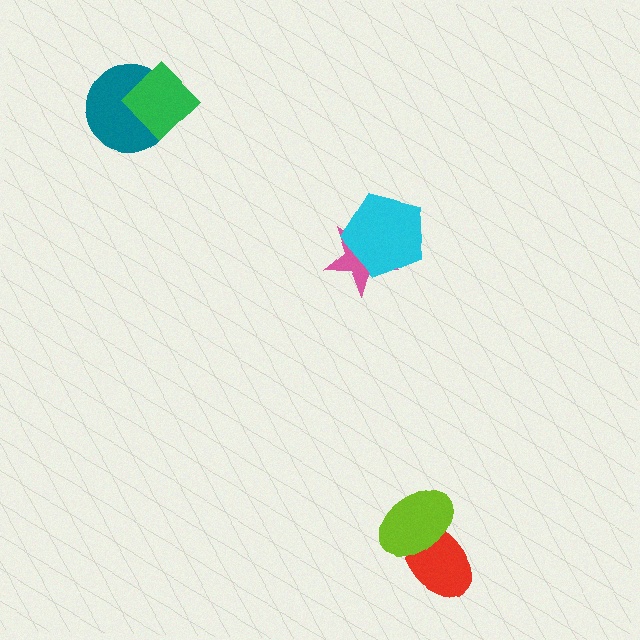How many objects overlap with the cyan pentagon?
1 object overlaps with the cyan pentagon.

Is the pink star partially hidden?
Yes, it is partially covered by another shape.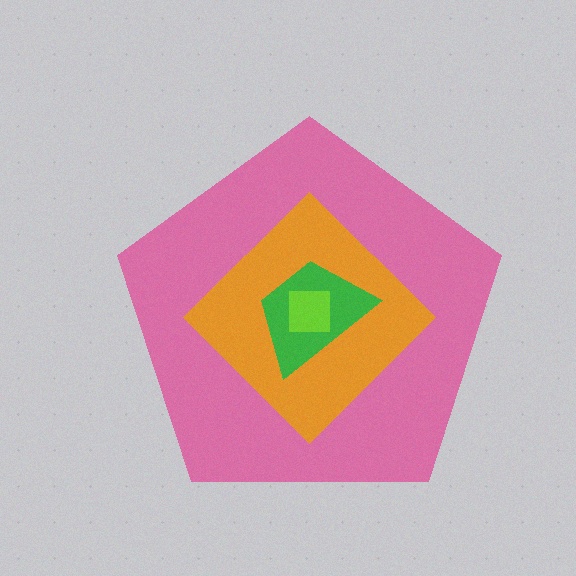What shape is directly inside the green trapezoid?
The lime square.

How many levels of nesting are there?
4.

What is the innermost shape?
The lime square.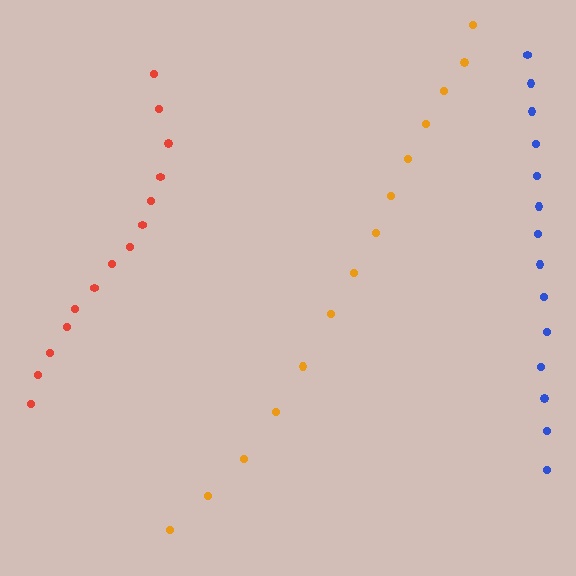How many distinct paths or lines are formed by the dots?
There are 3 distinct paths.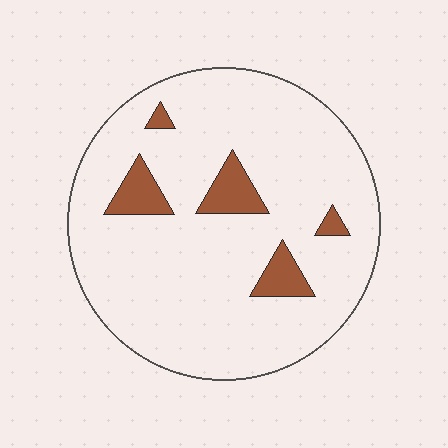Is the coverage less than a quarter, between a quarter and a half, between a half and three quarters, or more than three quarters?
Less than a quarter.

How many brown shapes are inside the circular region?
5.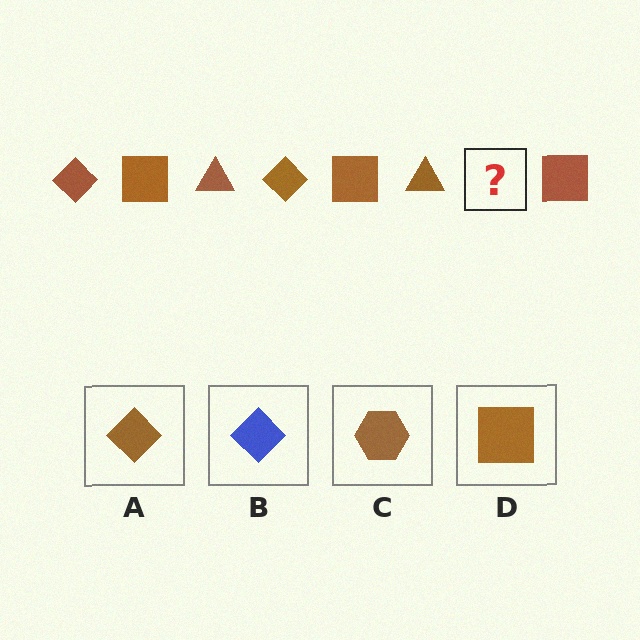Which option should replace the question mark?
Option A.